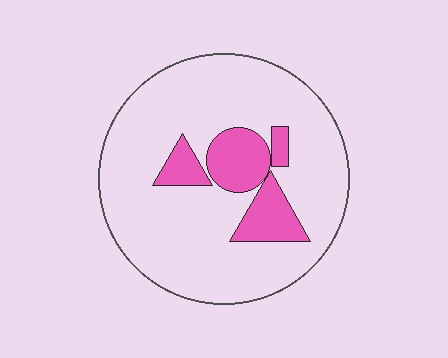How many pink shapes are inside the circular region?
4.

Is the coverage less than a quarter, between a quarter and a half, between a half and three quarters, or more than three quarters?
Less than a quarter.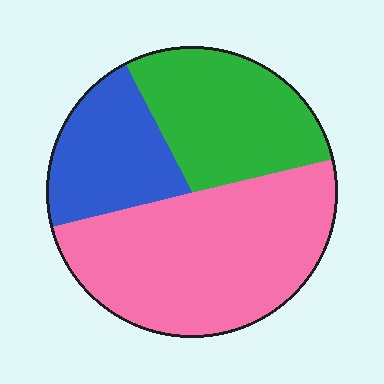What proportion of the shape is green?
Green takes up about one quarter (1/4) of the shape.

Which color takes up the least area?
Blue, at roughly 20%.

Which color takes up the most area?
Pink, at roughly 50%.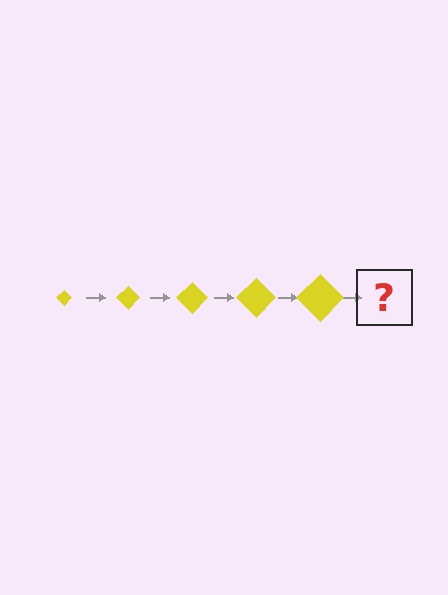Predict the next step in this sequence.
The next step is a yellow diamond, larger than the previous one.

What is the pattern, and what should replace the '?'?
The pattern is that the diamond gets progressively larger each step. The '?' should be a yellow diamond, larger than the previous one.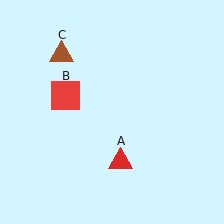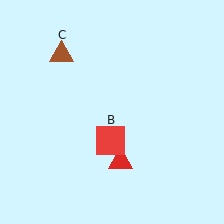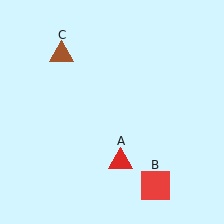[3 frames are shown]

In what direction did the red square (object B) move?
The red square (object B) moved down and to the right.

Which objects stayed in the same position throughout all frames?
Red triangle (object A) and brown triangle (object C) remained stationary.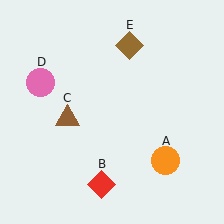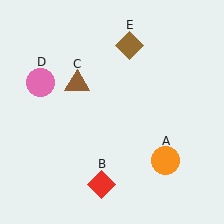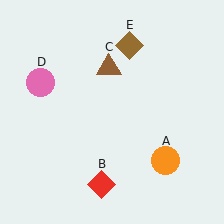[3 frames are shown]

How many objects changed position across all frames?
1 object changed position: brown triangle (object C).